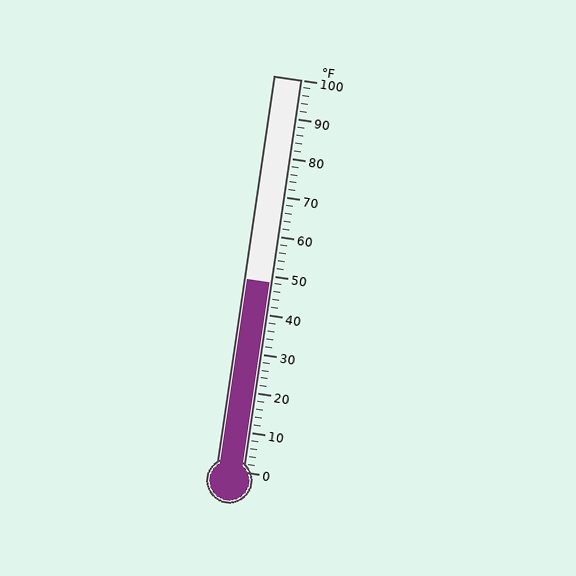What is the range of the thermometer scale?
The thermometer scale ranges from 0°F to 100°F.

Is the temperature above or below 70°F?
The temperature is below 70°F.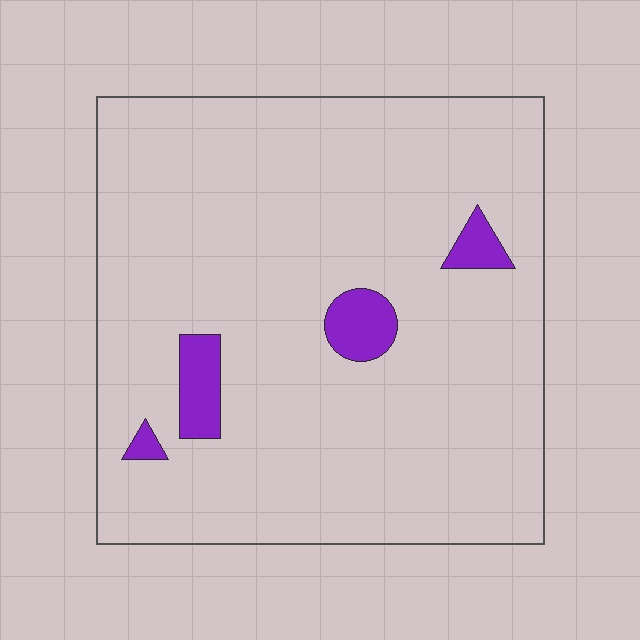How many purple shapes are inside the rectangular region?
4.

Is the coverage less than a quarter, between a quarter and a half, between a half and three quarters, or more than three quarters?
Less than a quarter.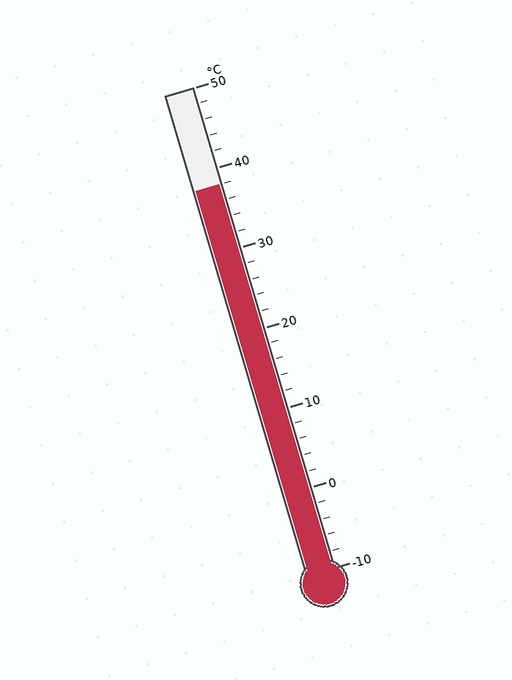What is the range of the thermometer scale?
The thermometer scale ranges from -10°C to 50°C.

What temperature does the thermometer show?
The thermometer shows approximately 38°C.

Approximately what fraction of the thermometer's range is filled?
The thermometer is filled to approximately 80% of its range.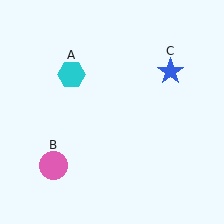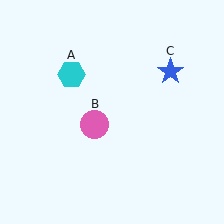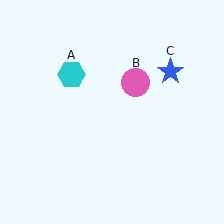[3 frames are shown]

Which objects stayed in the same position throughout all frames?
Cyan hexagon (object A) and blue star (object C) remained stationary.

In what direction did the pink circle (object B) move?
The pink circle (object B) moved up and to the right.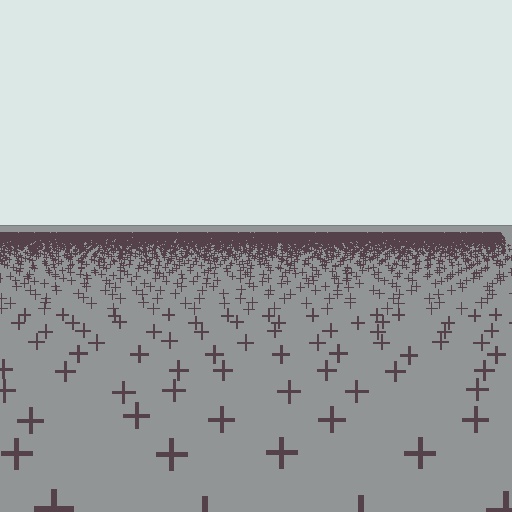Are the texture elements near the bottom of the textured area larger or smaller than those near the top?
Larger. Near the bottom, elements are closer to the viewer and appear at a bigger on-screen size.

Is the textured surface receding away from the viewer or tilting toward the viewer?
The surface is receding away from the viewer. Texture elements get smaller and denser toward the top.